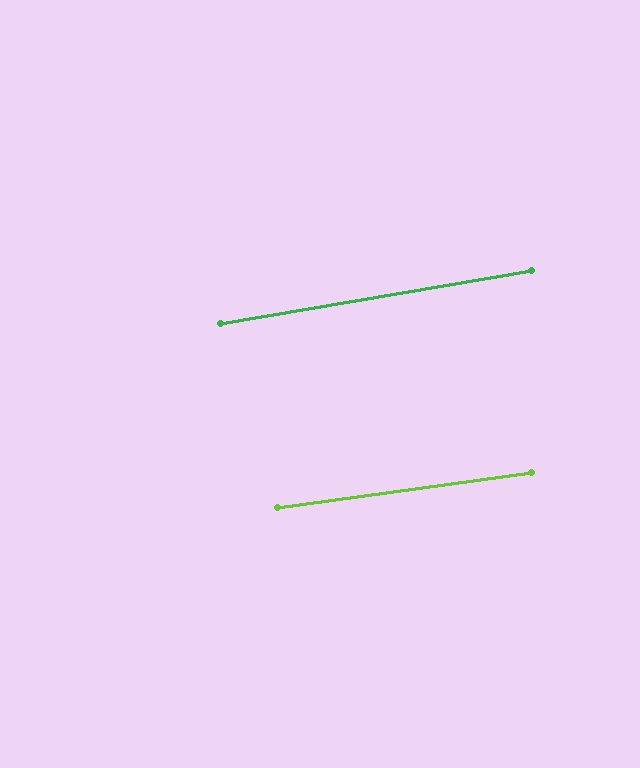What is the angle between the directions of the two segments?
Approximately 2 degrees.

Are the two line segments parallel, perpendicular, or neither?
Parallel — their directions differ by only 1.7°.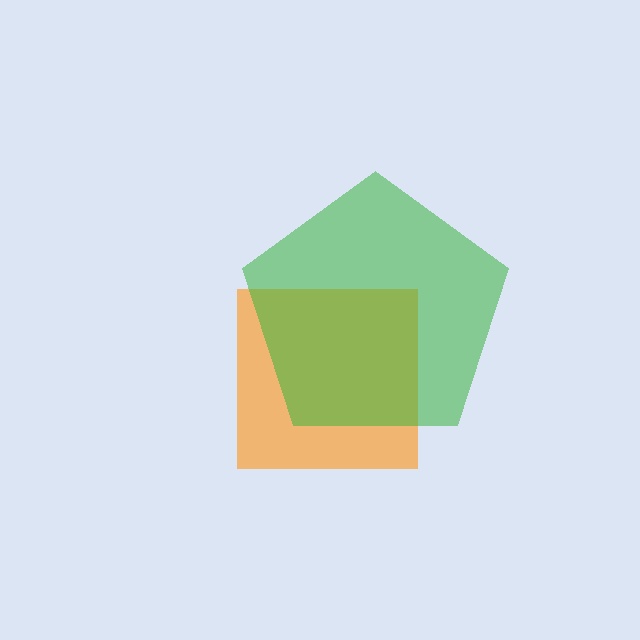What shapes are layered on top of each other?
The layered shapes are: an orange square, a green pentagon.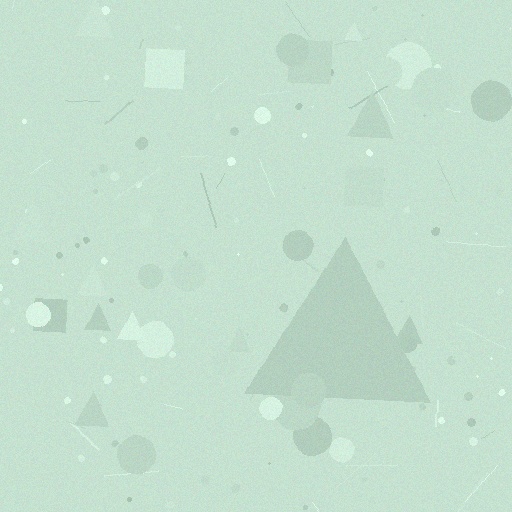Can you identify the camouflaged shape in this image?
The camouflaged shape is a triangle.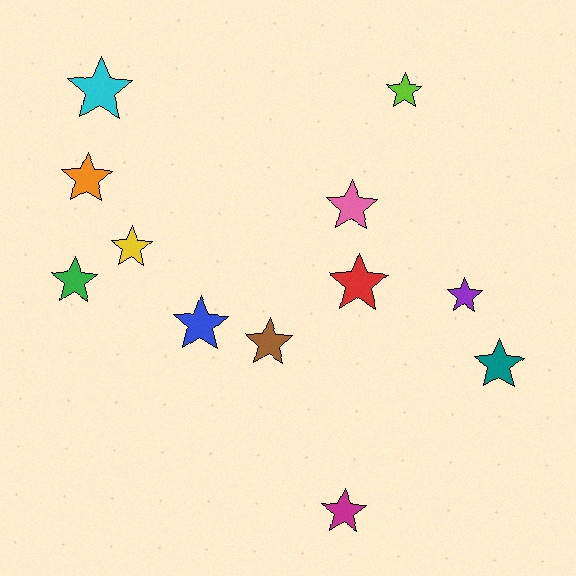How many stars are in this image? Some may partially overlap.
There are 12 stars.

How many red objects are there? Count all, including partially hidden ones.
There is 1 red object.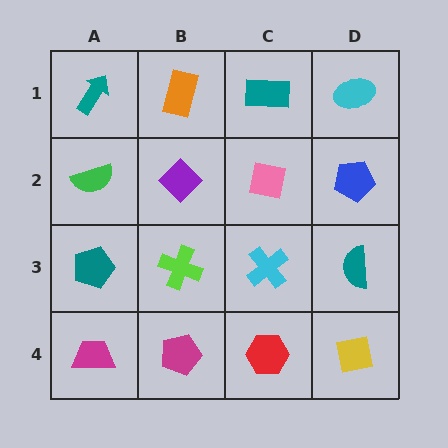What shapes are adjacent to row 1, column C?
A pink square (row 2, column C), an orange rectangle (row 1, column B), a cyan ellipse (row 1, column D).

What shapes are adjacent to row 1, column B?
A purple diamond (row 2, column B), a teal arrow (row 1, column A), a teal rectangle (row 1, column C).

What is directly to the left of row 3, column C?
A lime cross.